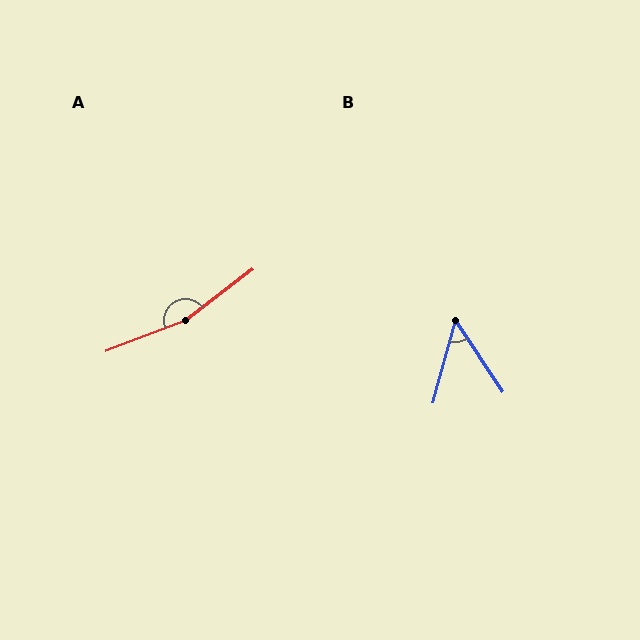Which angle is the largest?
A, at approximately 163 degrees.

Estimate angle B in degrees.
Approximately 48 degrees.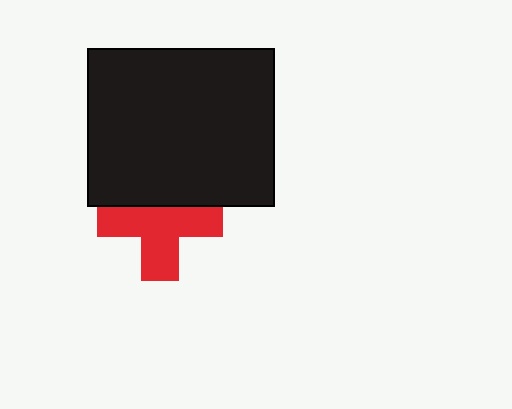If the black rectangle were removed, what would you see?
You would see the complete red cross.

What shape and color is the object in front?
The object in front is a black rectangle.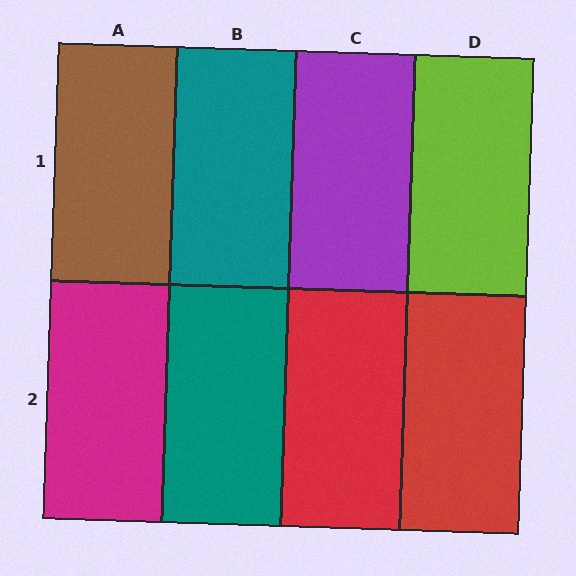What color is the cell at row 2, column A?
Magenta.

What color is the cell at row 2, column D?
Red.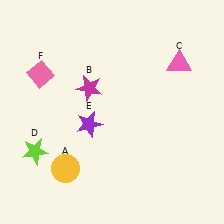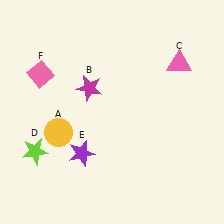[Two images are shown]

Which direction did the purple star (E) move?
The purple star (E) moved down.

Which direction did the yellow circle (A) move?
The yellow circle (A) moved up.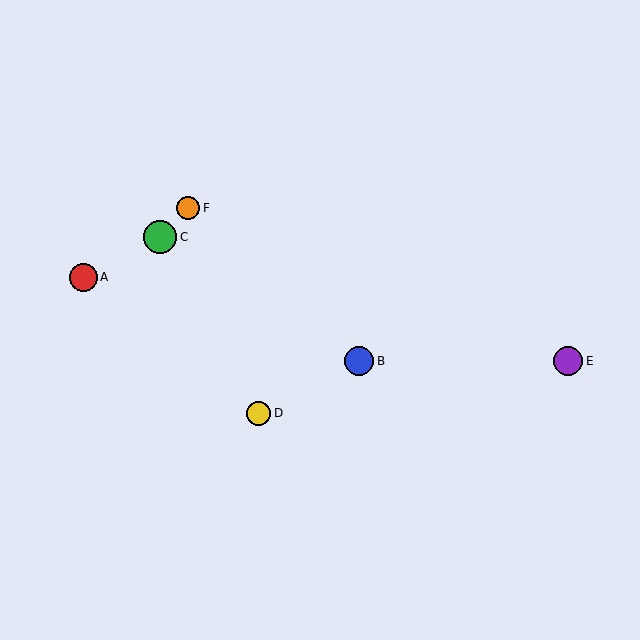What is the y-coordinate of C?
Object C is at y≈237.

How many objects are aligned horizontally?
2 objects (B, E) are aligned horizontally.